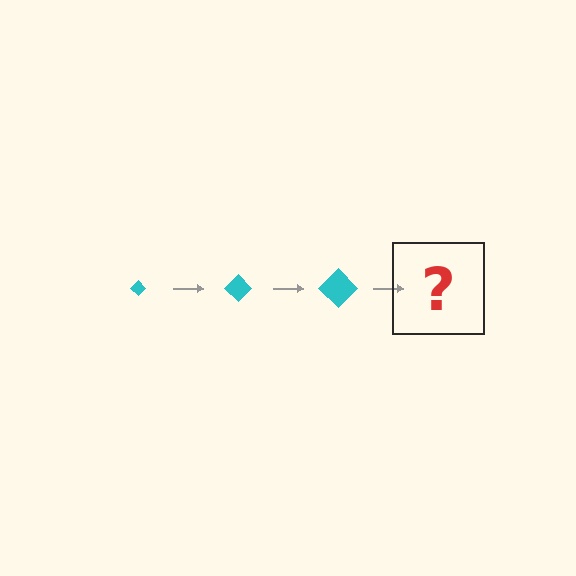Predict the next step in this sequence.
The next step is a cyan diamond, larger than the previous one.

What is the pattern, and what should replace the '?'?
The pattern is that the diamond gets progressively larger each step. The '?' should be a cyan diamond, larger than the previous one.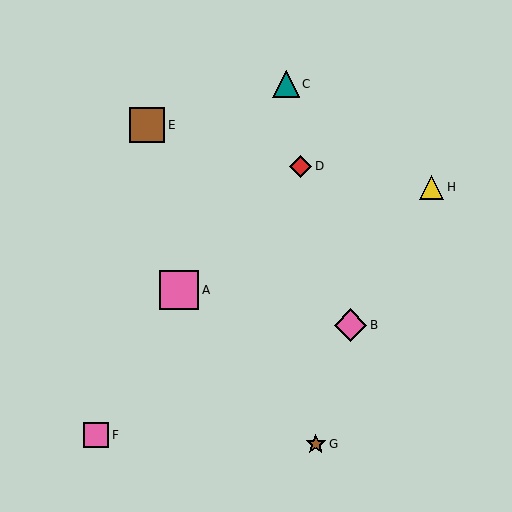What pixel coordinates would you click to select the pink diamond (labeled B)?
Click at (350, 325) to select the pink diamond B.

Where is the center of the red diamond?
The center of the red diamond is at (301, 166).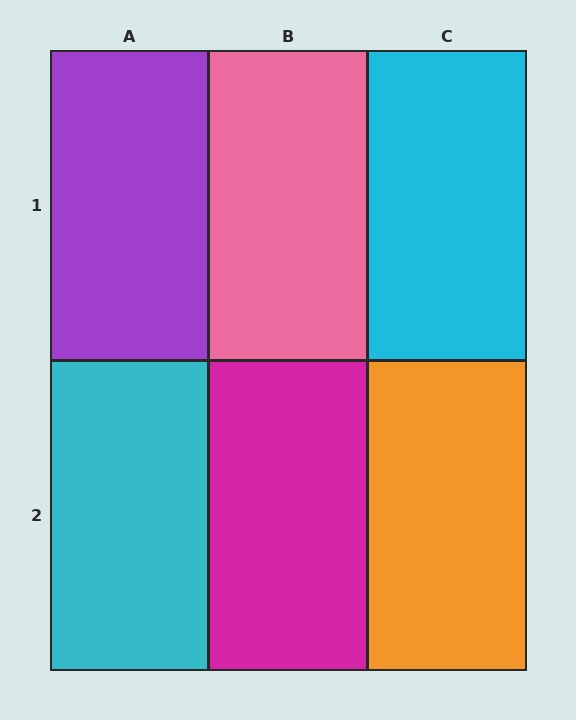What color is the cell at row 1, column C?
Cyan.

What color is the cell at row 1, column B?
Pink.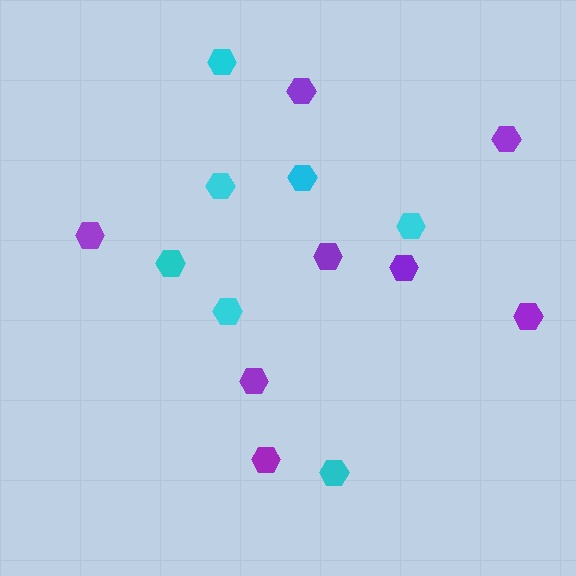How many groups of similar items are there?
There are 2 groups: one group of cyan hexagons (7) and one group of purple hexagons (8).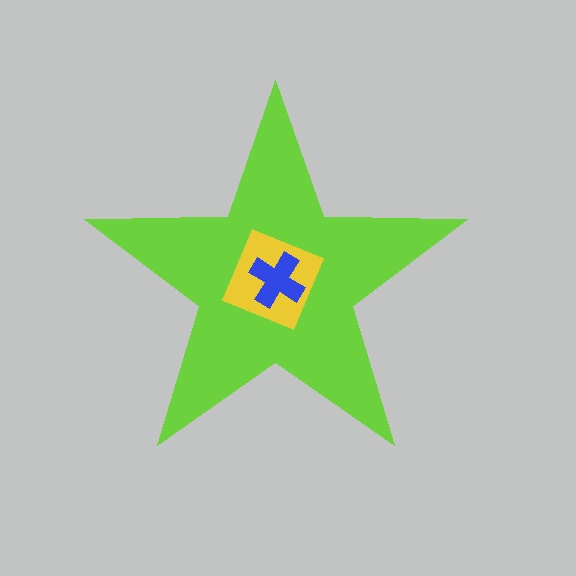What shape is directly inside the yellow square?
The blue cross.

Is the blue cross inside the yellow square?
Yes.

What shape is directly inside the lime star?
The yellow square.